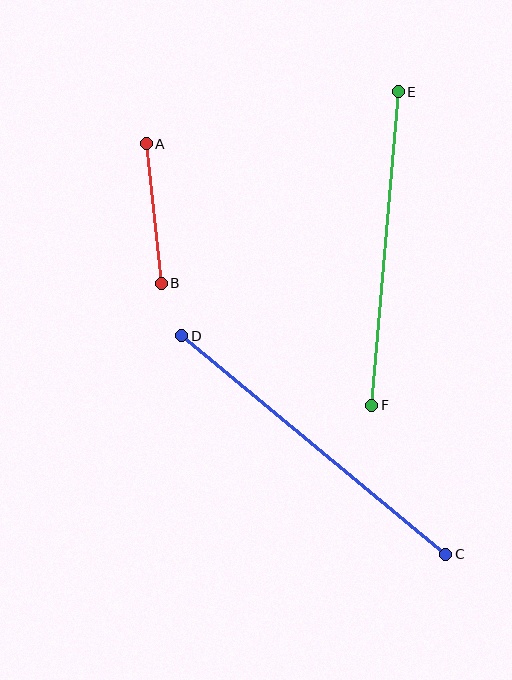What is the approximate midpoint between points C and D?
The midpoint is at approximately (314, 445) pixels.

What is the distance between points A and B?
The distance is approximately 140 pixels.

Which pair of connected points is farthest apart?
Points C and D are farthest apart.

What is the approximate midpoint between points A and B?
The midpoint is at approximately (154, 214) pixels.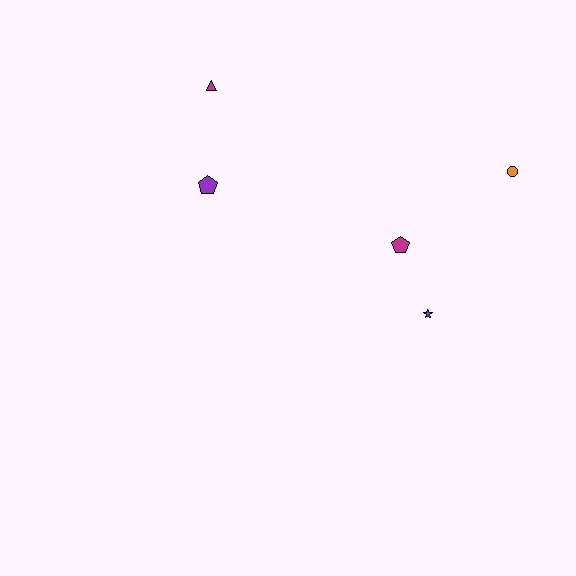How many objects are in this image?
There are 5 objects.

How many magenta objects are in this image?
There are 2 magenta objects.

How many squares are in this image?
There are no squares.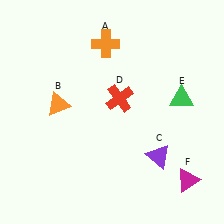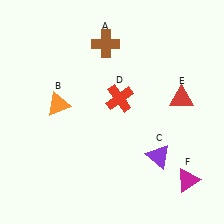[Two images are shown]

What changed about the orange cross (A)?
In Image 1, A is orange. In Image 2, it changed to brown.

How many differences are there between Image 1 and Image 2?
There are 2 differences between the two images.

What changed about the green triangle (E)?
In Image 1, E is green. In Image 2, it changed to red.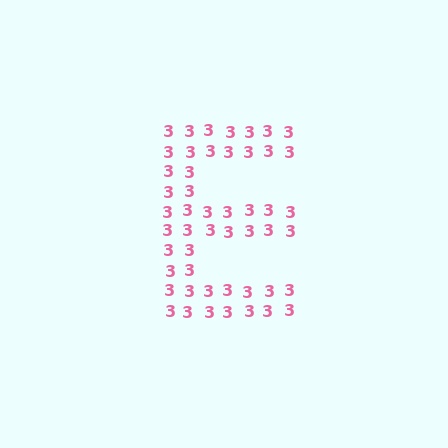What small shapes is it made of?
It is made of small digit 3's.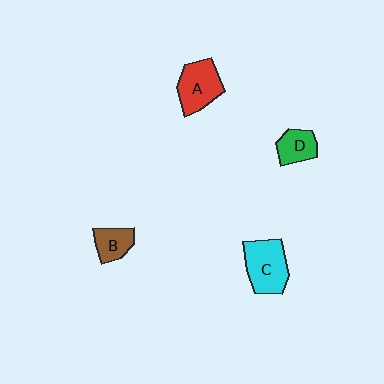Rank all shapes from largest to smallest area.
From largest to smallest: C (cyan), A (red), D (green), B (brown).